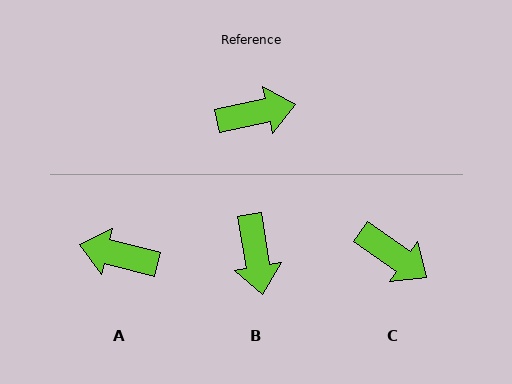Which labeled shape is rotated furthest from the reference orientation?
A, about 154 degrees away.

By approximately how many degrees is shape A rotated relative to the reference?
Approximately 154 degrees counter-clockwise.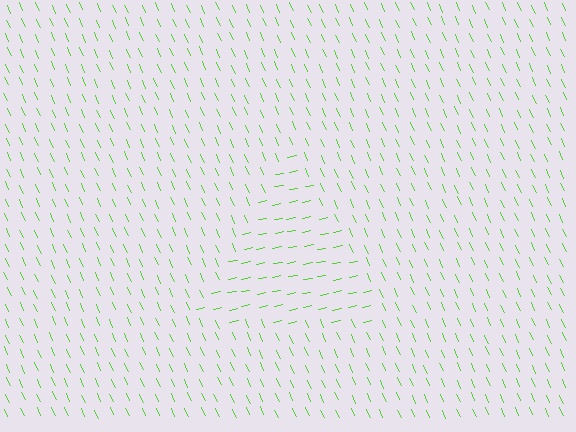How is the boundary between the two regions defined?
The boundary is defined purely by a change in line orientation (approximately 77 degrees difference). All lines are the same color and thickness.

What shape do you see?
I see a triangle.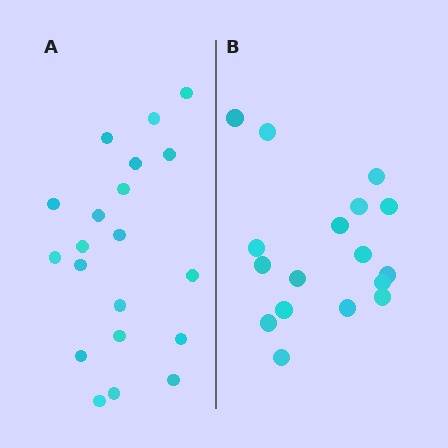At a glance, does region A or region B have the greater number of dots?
Region A (the left region) has more dots.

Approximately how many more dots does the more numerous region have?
Region A has just a few more — roughly 2 or 3 more dots than region B.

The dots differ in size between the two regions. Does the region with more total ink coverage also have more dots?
No. Region B has more total ink coverage because its dots are larger, but region A actually contains more individual dots. Total area can be misleading — the number of items is what matters here.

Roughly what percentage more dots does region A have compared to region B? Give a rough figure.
About 20% more.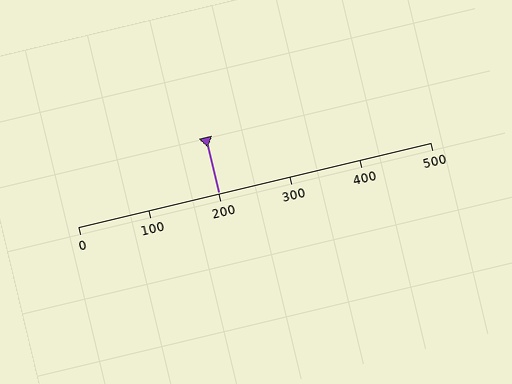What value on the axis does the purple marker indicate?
The marker indicates approximately 200.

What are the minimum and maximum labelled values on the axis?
The axis runs from 0 to 500.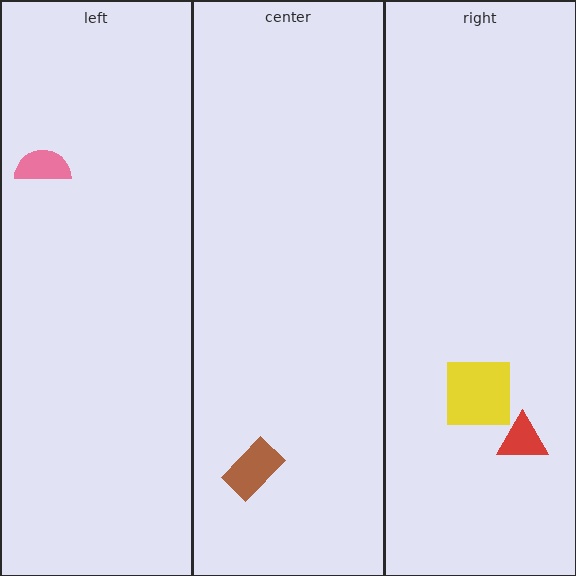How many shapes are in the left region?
1.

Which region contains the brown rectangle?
The center region.